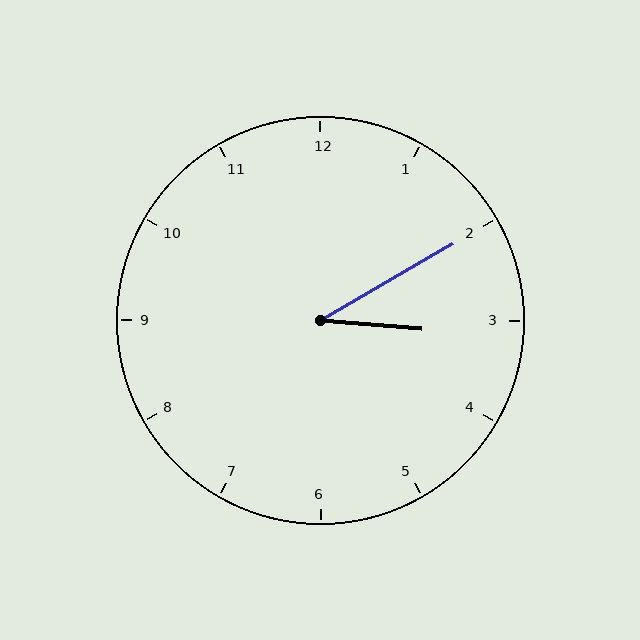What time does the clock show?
3:10.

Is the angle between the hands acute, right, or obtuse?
It is acute.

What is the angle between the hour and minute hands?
Approximately 35 degrees.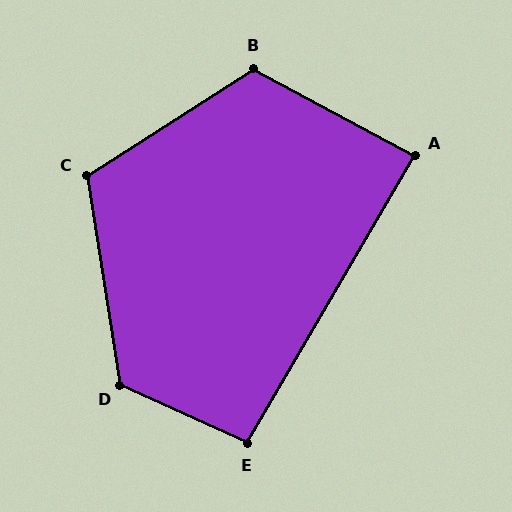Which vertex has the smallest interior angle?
A, at approximately 88 degrees.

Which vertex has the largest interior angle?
D, at approximately 124 degrees.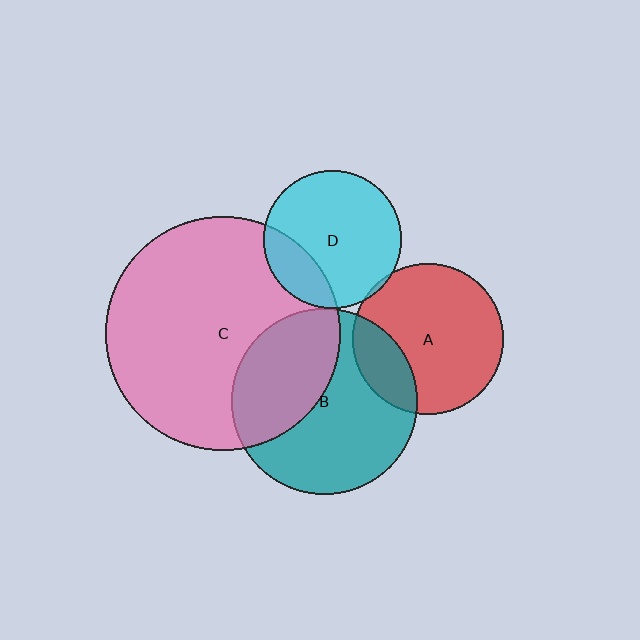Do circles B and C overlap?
Yes.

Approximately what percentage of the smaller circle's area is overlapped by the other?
Approximately 40%.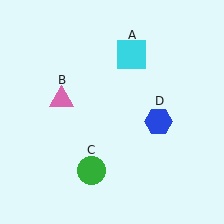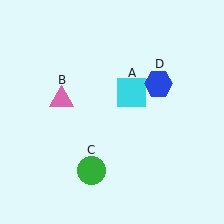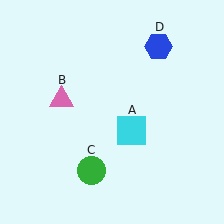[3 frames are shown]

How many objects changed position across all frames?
2 objects changed position: cyan square (object A), blue hexagon (object D).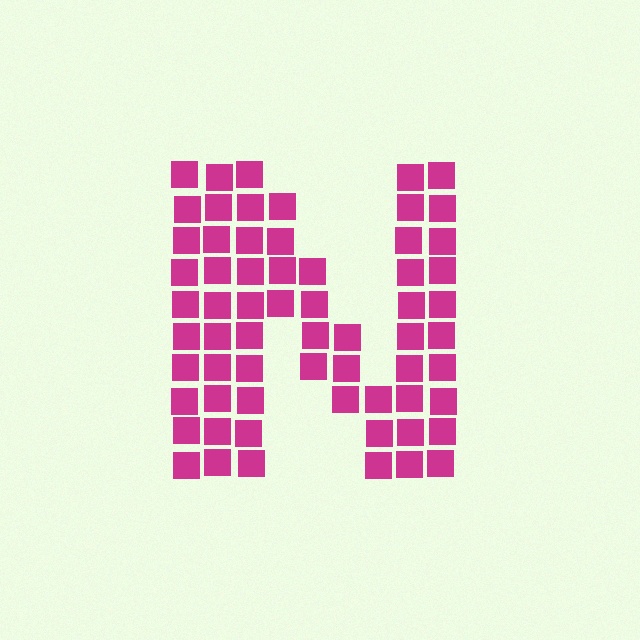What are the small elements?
The small elements are squares.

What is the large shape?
The large shape is the letter N.